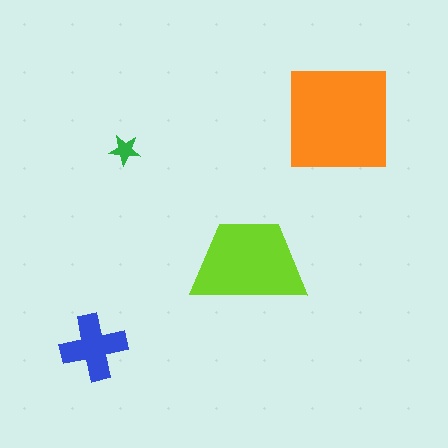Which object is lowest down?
The blue cross is bottommost.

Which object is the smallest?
The green star.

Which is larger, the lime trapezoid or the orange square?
The orange square.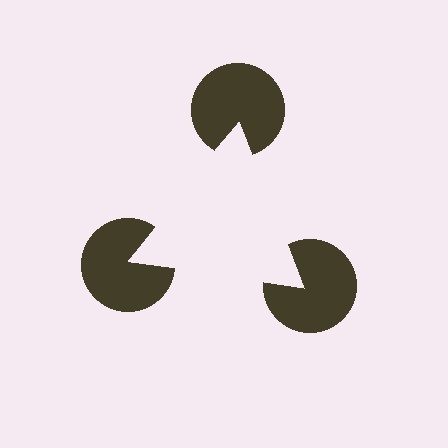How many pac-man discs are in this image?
There are 3 — one at each vertex of the illusory triangle.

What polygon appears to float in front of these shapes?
An illusory triangle — its edges are inferred from the aligned wedge cuts in the pac-man discs, not physically drawn.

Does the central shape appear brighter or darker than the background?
It typically appears slightly brighter than the background, even though no actual brightness change is drawn.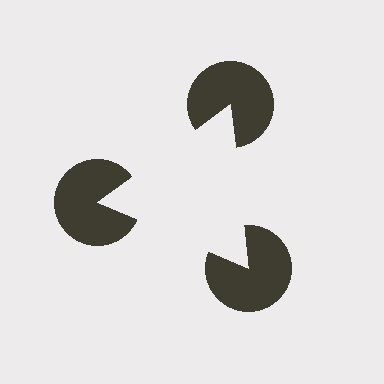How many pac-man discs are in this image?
There are 3 — one at each vertex of the illusory triangle.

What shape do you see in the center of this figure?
An illusory triangle — its edges are inferred from the aligned wedge cuts in the pac-man discs, not physically drawn.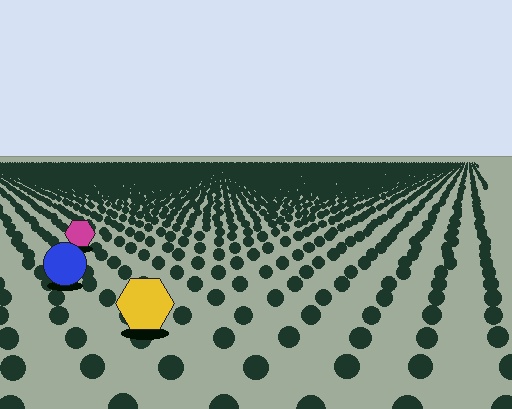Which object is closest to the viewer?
The yellow hexagon is closest. The texture marks near it are larger and more spread out.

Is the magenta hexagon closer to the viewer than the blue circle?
No. The blue circle is closer — you can tell from the texture gradient: the ground texture is coarser near it.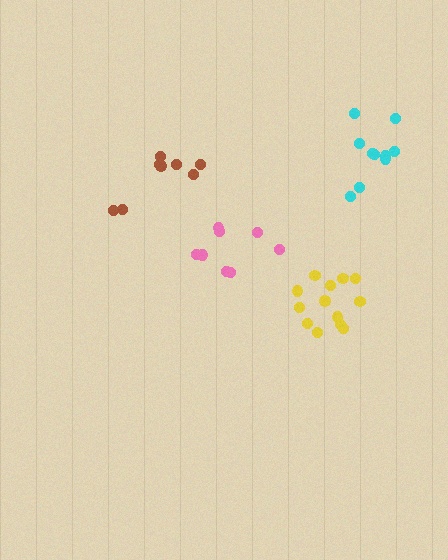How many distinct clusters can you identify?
There are 4 distinct clusters.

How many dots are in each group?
Group 1: 8 dots, Group 2: 10 dots, Group 3: 13 dots, Group 4: 8 dots (39 total).